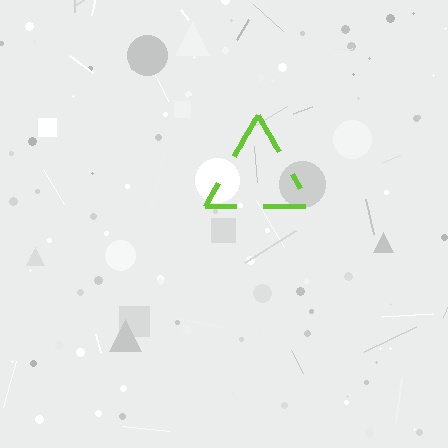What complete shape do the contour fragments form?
The contour fragments form a triangle.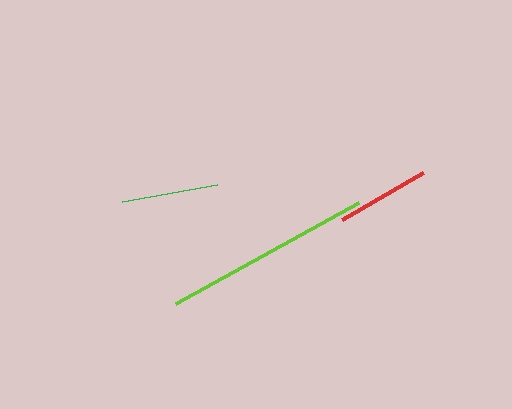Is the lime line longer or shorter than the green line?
The lime line is longer than the green line.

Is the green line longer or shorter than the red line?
The green line is longer than the red line.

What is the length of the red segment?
The red segment is approximately 94 pixels long.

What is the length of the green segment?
The green segment is approximately 96 pixels long.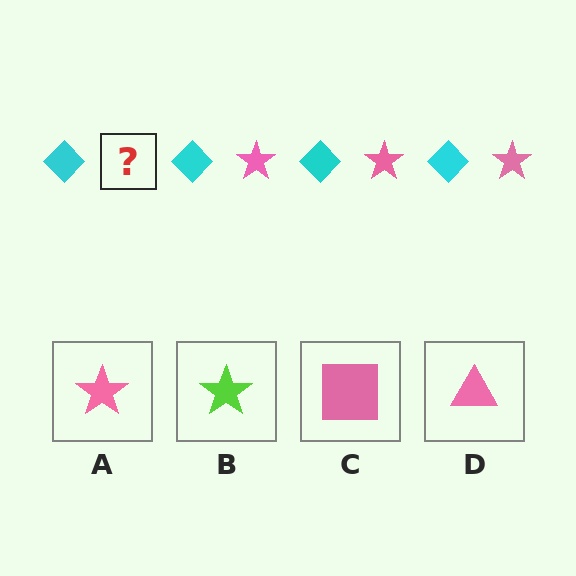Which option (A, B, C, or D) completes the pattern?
A.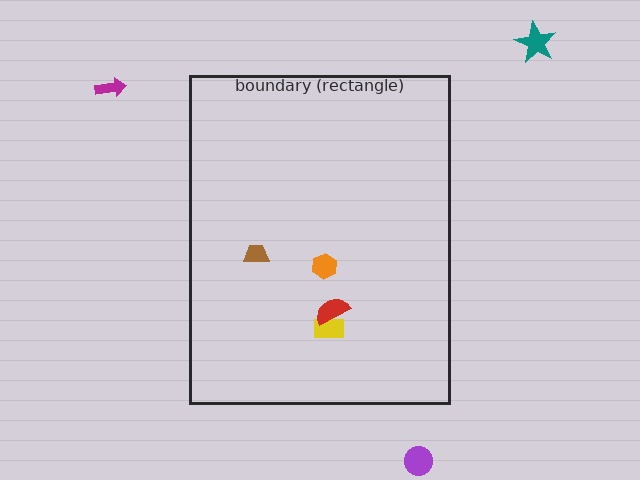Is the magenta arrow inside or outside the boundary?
Outside.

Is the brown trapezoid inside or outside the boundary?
Inside.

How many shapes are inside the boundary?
4 inside, 3 outside.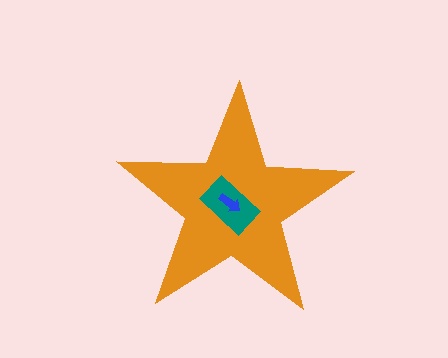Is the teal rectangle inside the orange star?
Yes.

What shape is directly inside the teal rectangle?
The blue arrow.